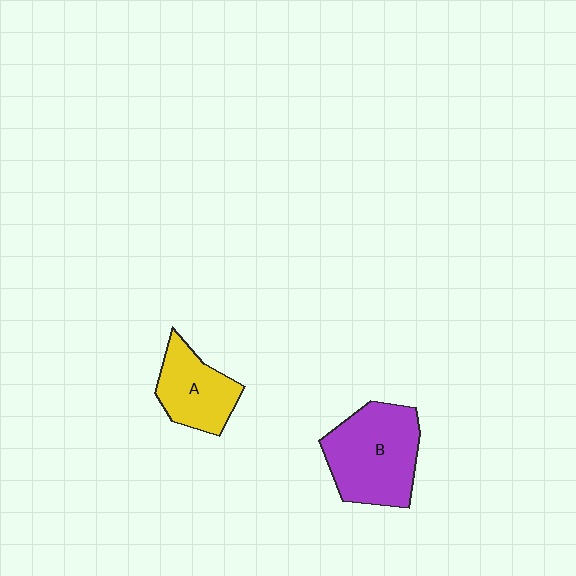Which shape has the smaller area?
Shape A (yellow).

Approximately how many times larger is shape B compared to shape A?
Approximately 1.5 times.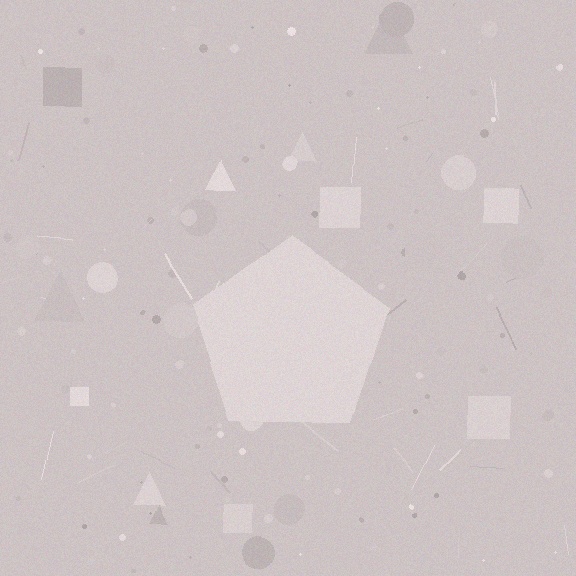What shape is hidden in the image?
A pentagon is hidden in the image.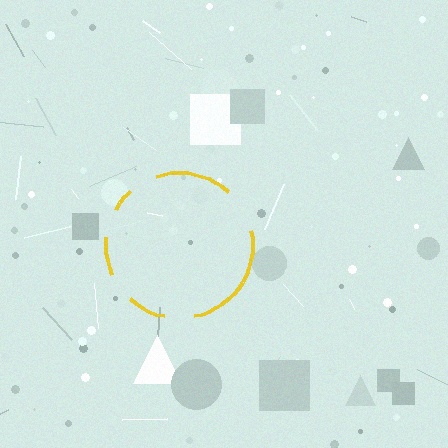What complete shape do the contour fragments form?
The contour fragments form a circle.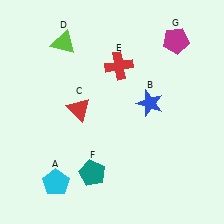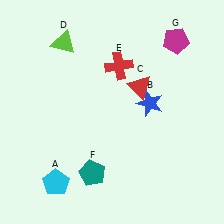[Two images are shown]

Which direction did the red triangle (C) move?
The red triangle (C) moved right.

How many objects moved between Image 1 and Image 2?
1 object moved between the two images.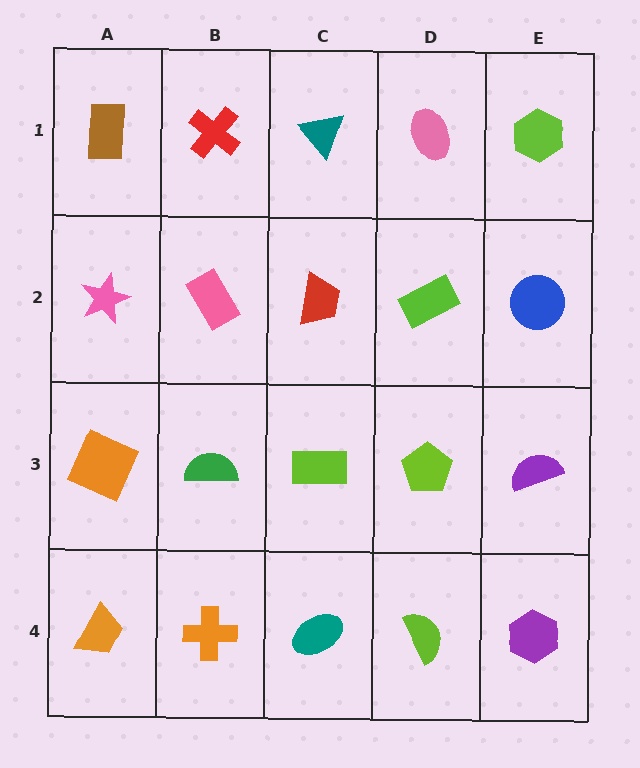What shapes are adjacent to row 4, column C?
A lime rectangle (row 3, column C), an orange cross (row 4, column B), a lime semicircle (row 4, column D).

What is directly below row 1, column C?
A red trapezoid.